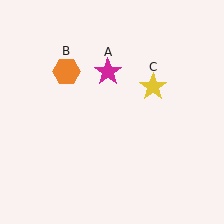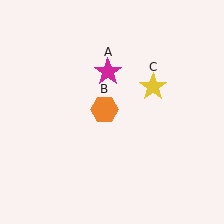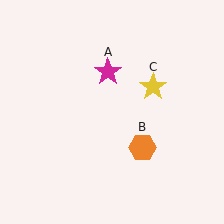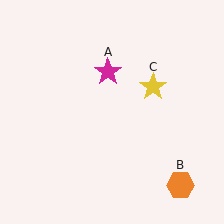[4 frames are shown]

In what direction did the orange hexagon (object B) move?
The orange hexagon (object B) moved down and to the right.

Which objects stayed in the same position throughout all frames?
Magenta star (object A) and yellow star (object C) remained stationary.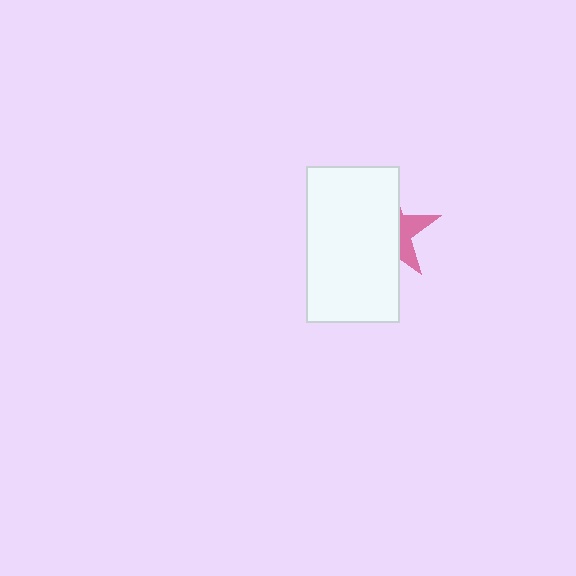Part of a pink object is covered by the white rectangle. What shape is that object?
It is a star.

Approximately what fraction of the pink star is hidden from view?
Roughly 68% of the pink star is hidden behind the white rectangle.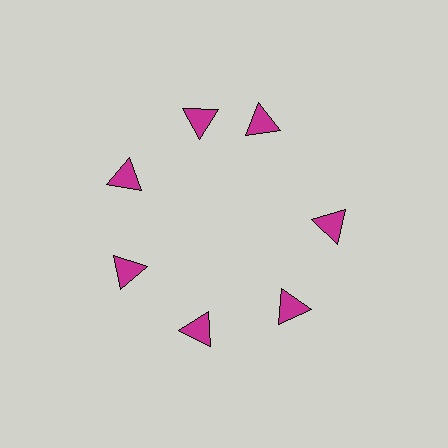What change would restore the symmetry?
The symmetry would be restored by rotating it back into even spacing with its neighbors so that all 7 triangles sit at equal angles and equal distance from the center.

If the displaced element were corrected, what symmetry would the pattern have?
It would have 7-fold rotational symmetry — the pattern would map onto itself every 51 degrees.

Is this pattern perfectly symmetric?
No. The 7 magenta triangles are arranged in a ring, but one element near the 1 o'clock position is rotated out of alignment along the ring, breaking the 7-fold rotational symmetry.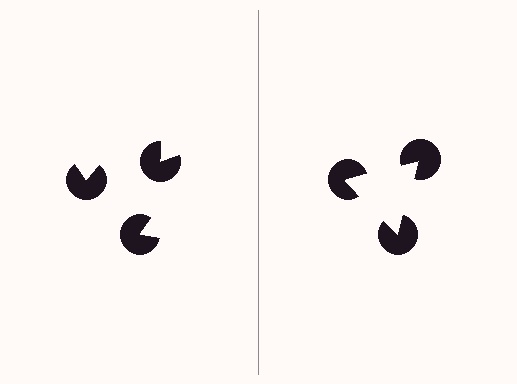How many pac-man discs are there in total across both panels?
6 — 3 on each side.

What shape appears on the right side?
An illusory triangle.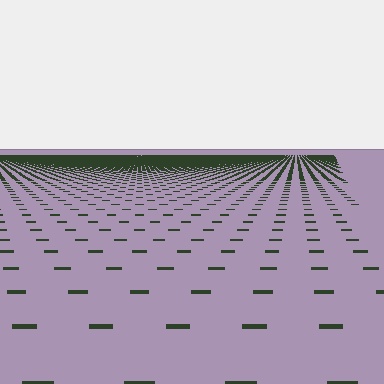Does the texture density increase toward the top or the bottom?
Density increases toward the top.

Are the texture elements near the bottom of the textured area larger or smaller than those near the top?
Larger. Near the bottom, elements are closer to the viewer and appear at a bigger on-screen size.